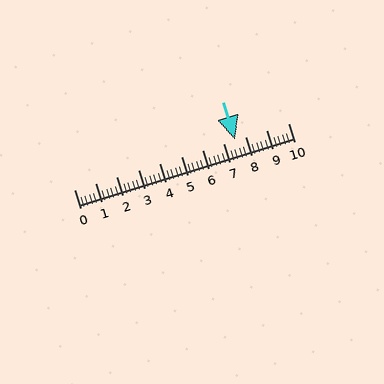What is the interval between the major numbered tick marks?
The major tick marks are spaced 1 units apart.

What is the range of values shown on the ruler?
The ruler shows values from 0 to 10.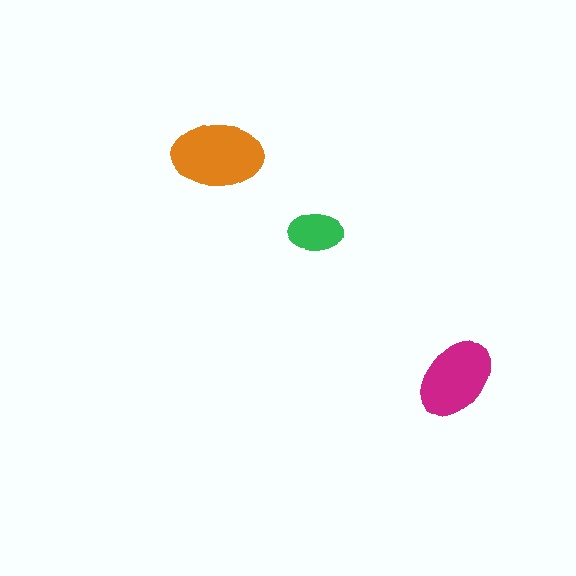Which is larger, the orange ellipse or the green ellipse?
The orange one.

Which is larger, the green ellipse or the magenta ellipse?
The magenta one.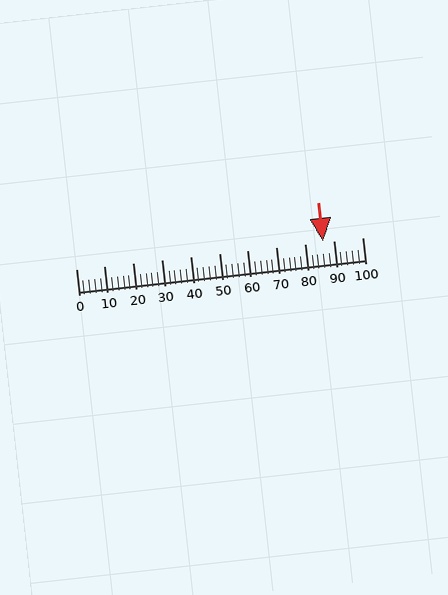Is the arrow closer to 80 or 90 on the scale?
The arrow is closer to 90.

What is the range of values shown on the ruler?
The ruler shows values from 0 to 100.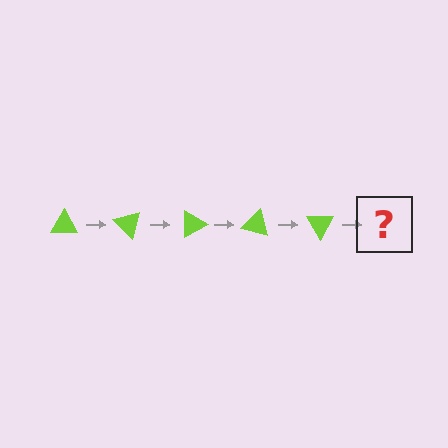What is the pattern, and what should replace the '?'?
The pattern is that the triangle rotates 45 degrees each step. The '?' should be a lime triangle rotated 225 degrees.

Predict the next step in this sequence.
The next step is a lime triangle rotated 225 degrees.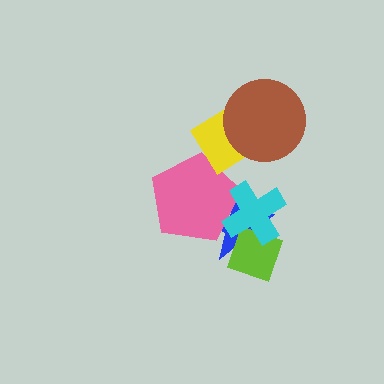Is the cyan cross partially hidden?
No, no other shape covers it.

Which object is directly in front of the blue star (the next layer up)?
The lime diamond is directly in front of the blue star.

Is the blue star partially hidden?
Yes, it is partially covered by another shape.